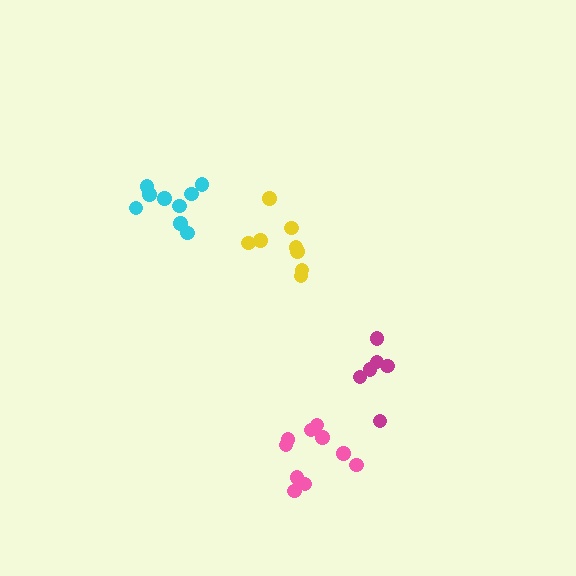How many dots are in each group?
Group 1: 9 dots, Group 2: 10 dots, Group 3: 6 dots, Group 4: 8 dots (33 total).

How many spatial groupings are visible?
There are 4 spatial groupings.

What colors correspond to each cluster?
The clusters are colored: cyan, pink, magenta, yellow.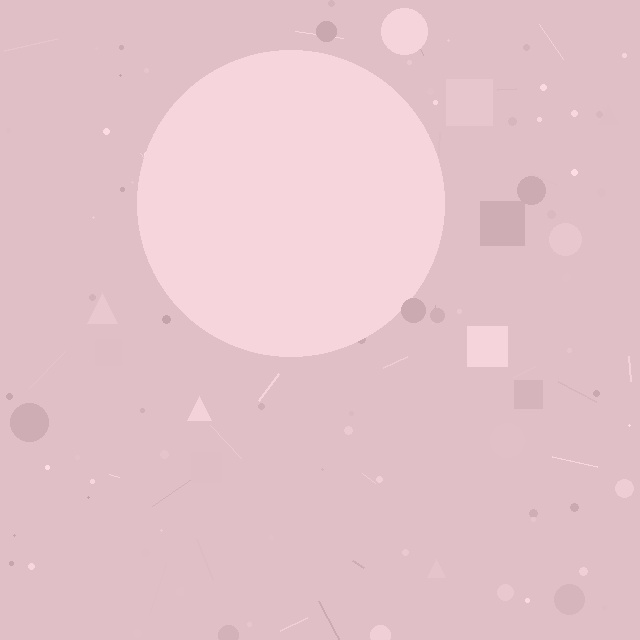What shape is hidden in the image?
A circle is hidden in the image.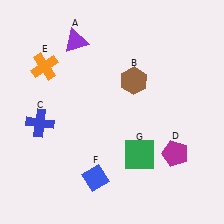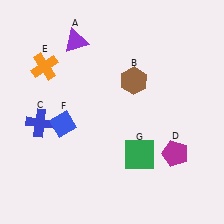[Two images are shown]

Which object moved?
The blue diamond (F) moved up.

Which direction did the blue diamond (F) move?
The blue diamond (F) moved up.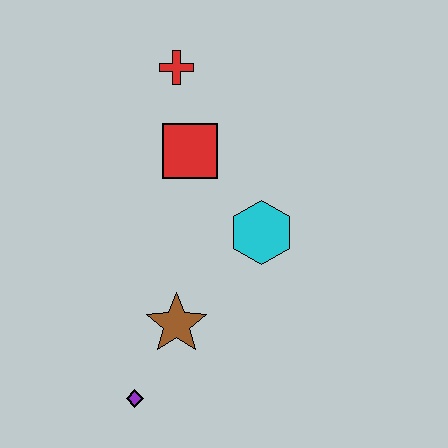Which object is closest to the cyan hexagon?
The red square is closest to the cyan hexagon.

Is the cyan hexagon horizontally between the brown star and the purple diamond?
No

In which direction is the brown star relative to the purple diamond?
The brown star is above the purple diamond.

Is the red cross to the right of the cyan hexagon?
No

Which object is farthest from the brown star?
The red cross is farthest from the brown star.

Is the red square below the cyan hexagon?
No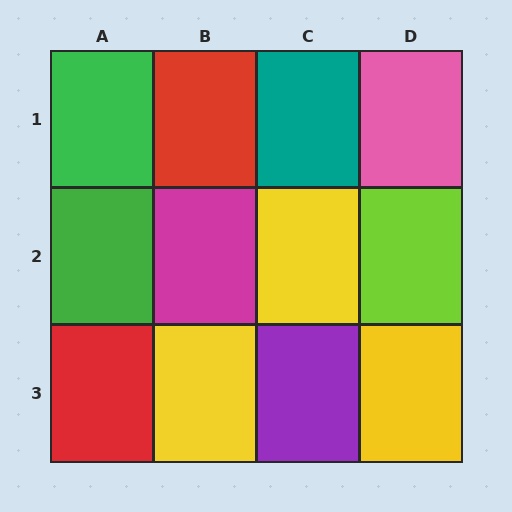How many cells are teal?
1 cell is teal.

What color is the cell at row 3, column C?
Purple.